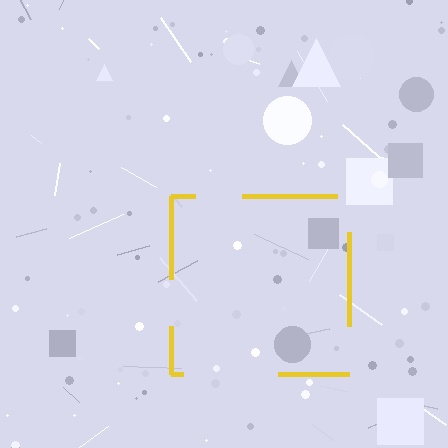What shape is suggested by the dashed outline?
The dashed outline suggests a square.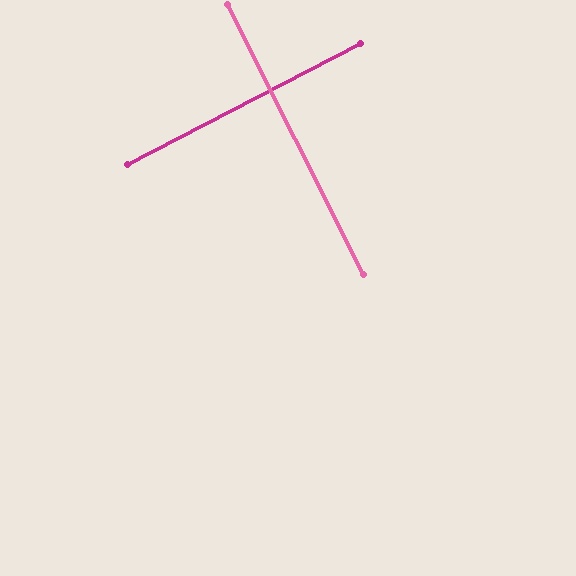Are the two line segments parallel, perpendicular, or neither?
Perpendicular — they meet at approximately 89°.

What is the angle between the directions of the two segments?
Approximately 89 degrees.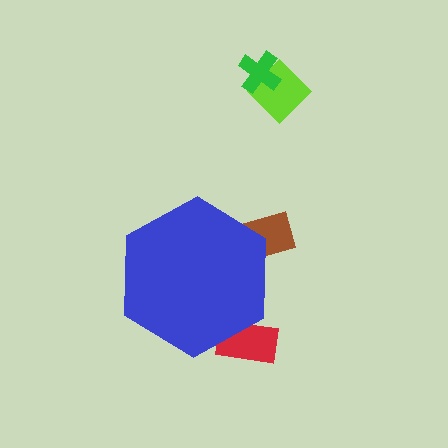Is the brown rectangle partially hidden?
Yes, the brown rectangle is partially hidden behind the blue hexagon.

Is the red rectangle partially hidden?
Yes, the red rectangle is partially hidden behind the blue hexagon.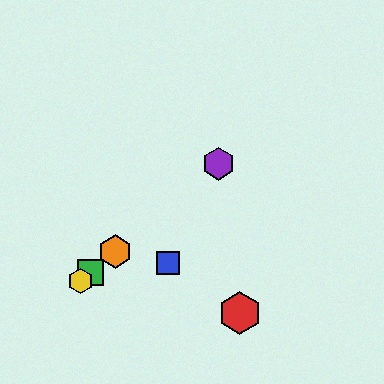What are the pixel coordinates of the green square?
The green square is at (91, 272).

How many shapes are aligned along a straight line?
4 shapes (the green square, the yellow hexagon, the purple hexagon, the orange hexagon) are aligned along a straight line.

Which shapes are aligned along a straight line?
The green square, the yellow hexagon, the purple hexagon, the orange hexagon are aligned along a straight line.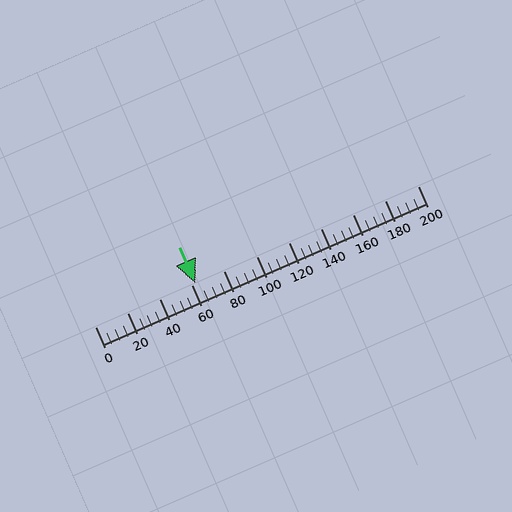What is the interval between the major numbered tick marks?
The major tick marks are spaced 20 units apart.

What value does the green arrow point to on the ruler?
The green arrow points to approximately 62.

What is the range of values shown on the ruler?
The ruler shows values from 0 to 200.